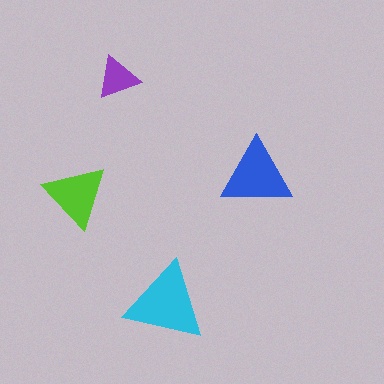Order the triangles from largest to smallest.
the cyan one, the blue one, the lime one, the purple one.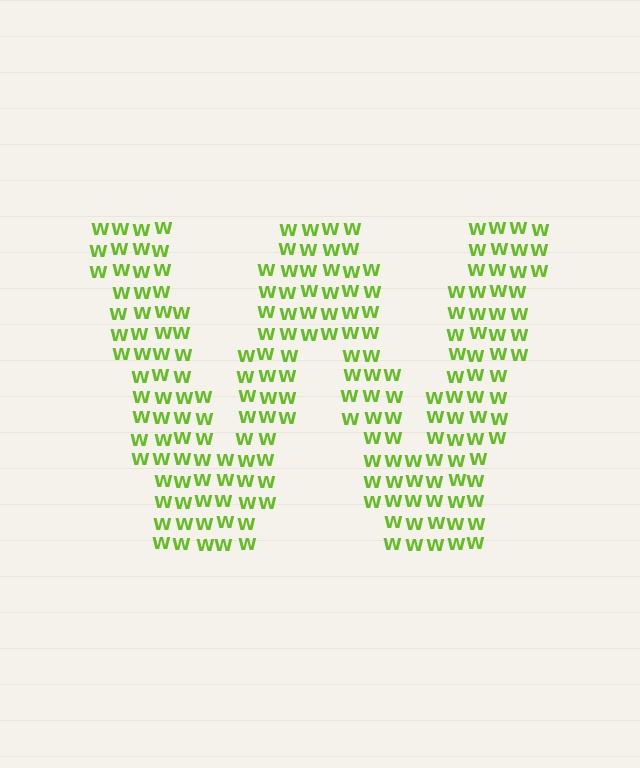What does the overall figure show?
The overall figure shows the letter W.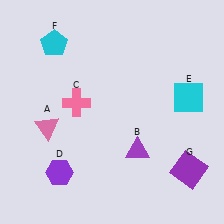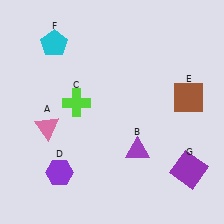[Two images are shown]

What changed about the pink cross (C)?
In Image 1, C is pink. In Image 2, it changed to lime.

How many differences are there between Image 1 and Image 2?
There are 2 differences between the two images.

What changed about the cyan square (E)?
In Image 1, E is cyan. In Image 2, it changed to brown.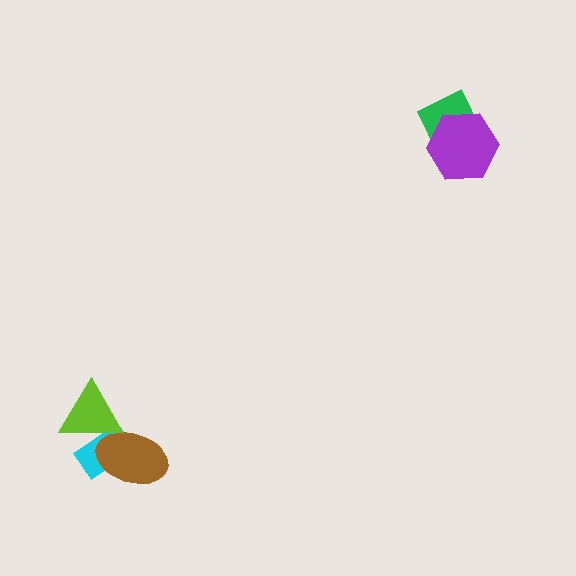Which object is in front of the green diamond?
The purple hexagon is in front of the green diamond.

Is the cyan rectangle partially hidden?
Yes, it is partially covered by another shape.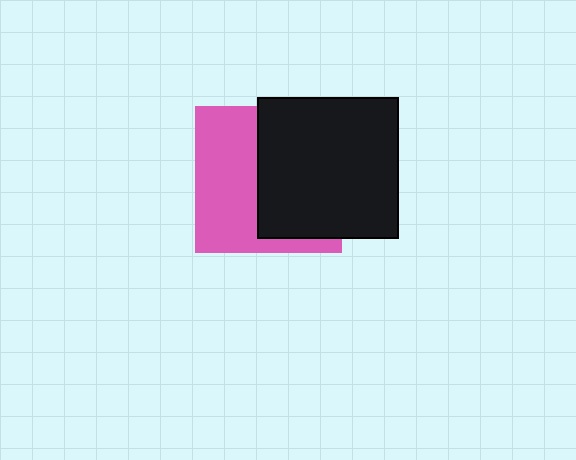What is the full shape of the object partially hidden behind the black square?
The partially hidden object is a pink square.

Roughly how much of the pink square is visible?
About half of it is visible (roughly 48%).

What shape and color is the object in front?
The object in front is a black square.